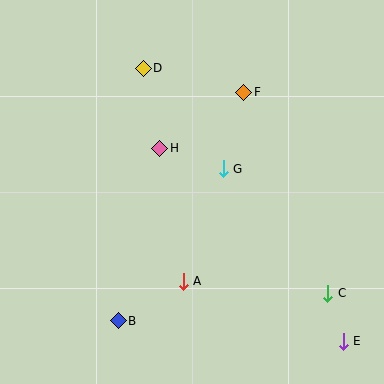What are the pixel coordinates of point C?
Point C is at (328, 293).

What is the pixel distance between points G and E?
The distance between G and E is 210 pixels.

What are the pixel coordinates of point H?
Point H is at (160, 148).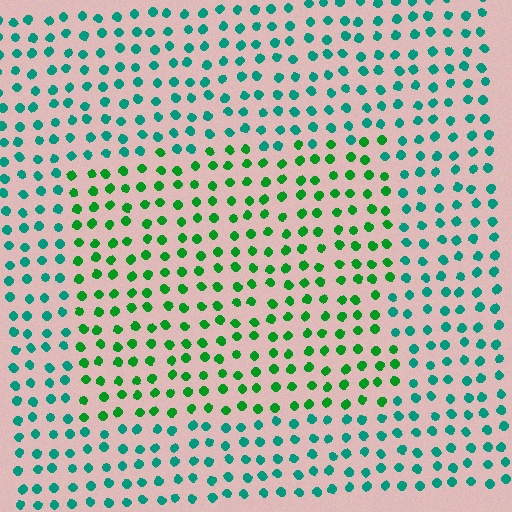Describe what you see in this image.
The image is filled with small teal elements in a uniform arrangement. A rectangle-shaped region is visible where the elements are tinted to a slightly different hue, forming a subtle color boundary.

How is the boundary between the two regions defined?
The boundary is defined purely by a slight shift in hue (about 38 degrees). Spacing, size, and orientation are identical on both sides.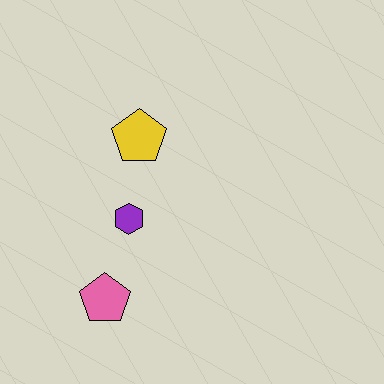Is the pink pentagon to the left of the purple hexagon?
Yes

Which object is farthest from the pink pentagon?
The yellow pentagon is farthest from the pink pentagon.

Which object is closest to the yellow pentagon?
The purple hexagon is closest to the yellow pentagon.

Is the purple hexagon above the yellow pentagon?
No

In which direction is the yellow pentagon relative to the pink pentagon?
The yellow pentagon is above the pink pentagon.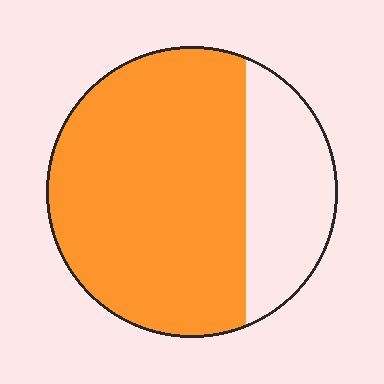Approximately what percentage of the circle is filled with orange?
Approximately 75%.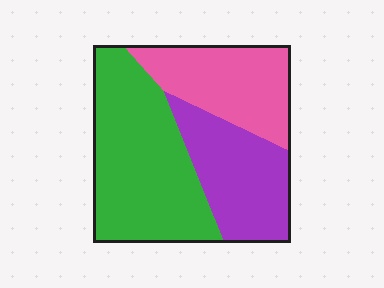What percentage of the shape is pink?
Pink covers 27% of the shape.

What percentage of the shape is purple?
Purple takes up about one quarter (1/4) of the shape.